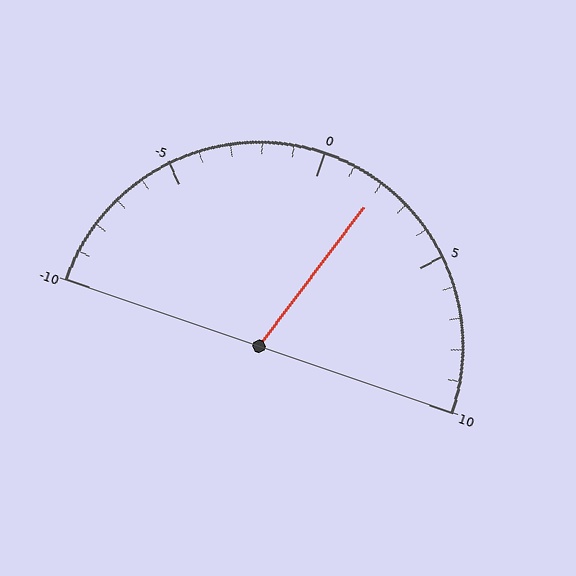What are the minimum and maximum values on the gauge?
The gauge ranges from -10 to 10.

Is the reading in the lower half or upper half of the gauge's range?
The reading is in the upper half of the range (-10 to 10).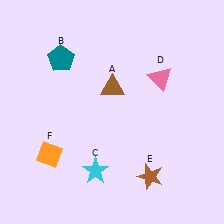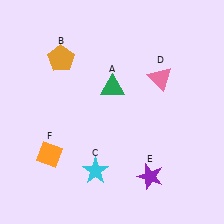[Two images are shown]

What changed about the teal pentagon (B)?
In Image 1, B is teal. In Image 2, it changed to orange.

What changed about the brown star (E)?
In Image 1, E is brown. In Image 2, it changed to purple.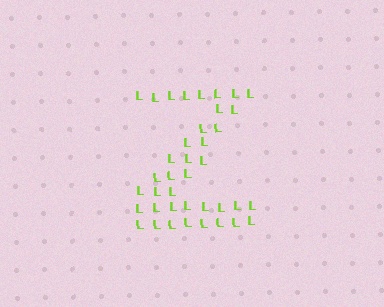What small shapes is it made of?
It is made of small letter L's.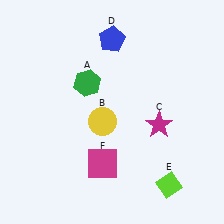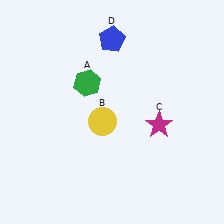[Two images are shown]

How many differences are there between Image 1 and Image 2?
There are 2 differences between the two images.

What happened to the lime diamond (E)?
The lime diamond (E) was removed in Image 2. It was in the bottom-right area of Image 1.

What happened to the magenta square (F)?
The magenta square (F) was removed in Image 2. It was in the bottom-left area of Image 1.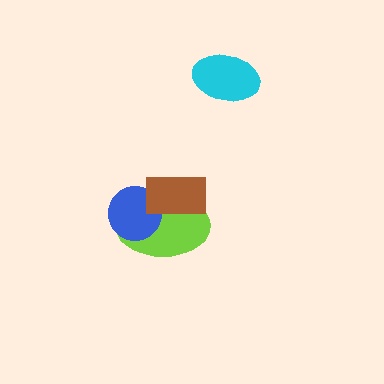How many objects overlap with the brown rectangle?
2 objects overlap with the brown rectangle.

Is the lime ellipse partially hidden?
Yes, it is partially covered by another shape.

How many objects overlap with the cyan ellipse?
0 objects overlap with the cyan ellipse.